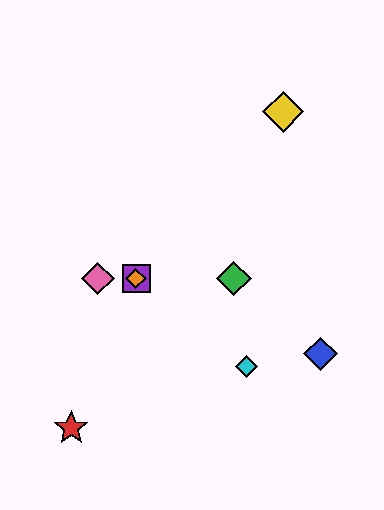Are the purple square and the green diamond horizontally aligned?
Yes, both are at y≈278.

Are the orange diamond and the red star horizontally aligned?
No, the orange diamond is at y≈278 and the red star is at y≈428.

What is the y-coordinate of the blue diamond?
The blue diamond is at y≈354.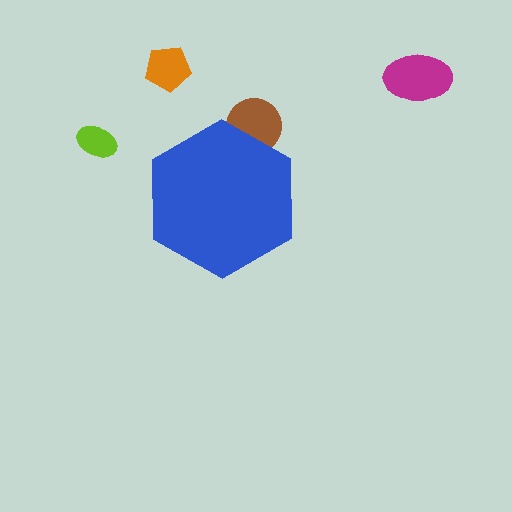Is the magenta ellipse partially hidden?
No, the magenta ellipse is fully visible.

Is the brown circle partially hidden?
Yes, the brown circle is partially hidden behind the blue hexagon.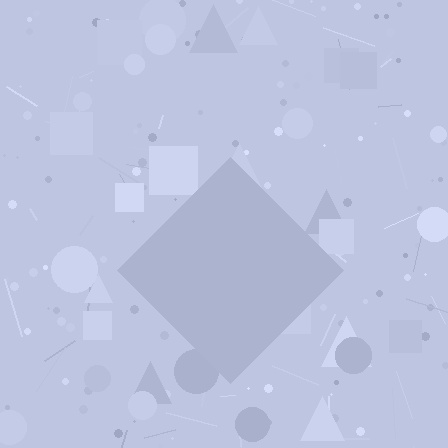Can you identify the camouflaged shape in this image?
The camouflaged shape is a diamond.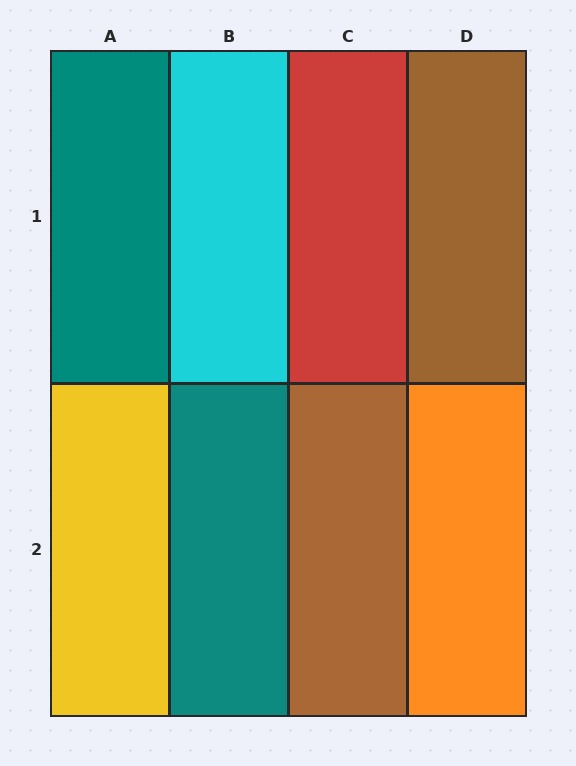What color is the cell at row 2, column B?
Teal.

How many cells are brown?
2 cells are brown.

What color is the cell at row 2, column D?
Orange.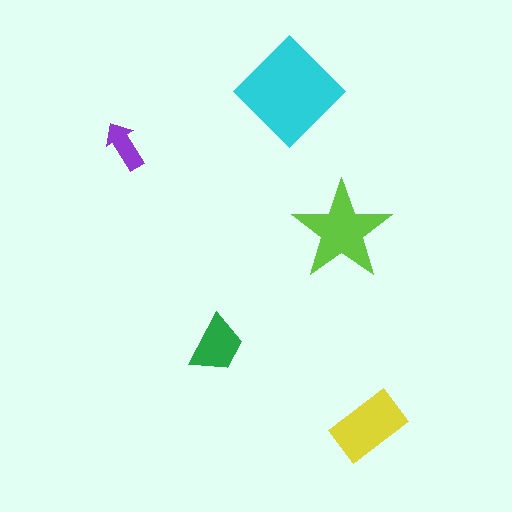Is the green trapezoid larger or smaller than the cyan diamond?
Smaller.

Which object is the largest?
The cyan diamond.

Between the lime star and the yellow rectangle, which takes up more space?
The lime star.